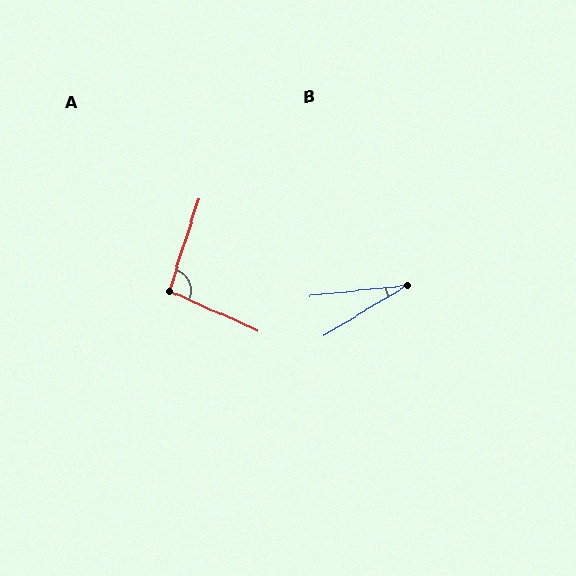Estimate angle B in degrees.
Approximately 24 degrees.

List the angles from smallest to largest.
B (24°), A (96°).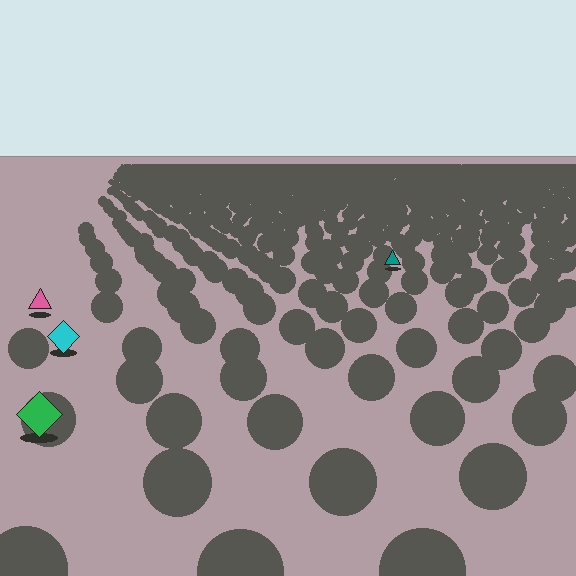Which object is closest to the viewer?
The green diamond is closest. The texture marks near it are larger and more spread out.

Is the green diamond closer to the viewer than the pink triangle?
Yes. The green diamond is closer — you can tell from the texture gradient: the ground texture is coarser near it.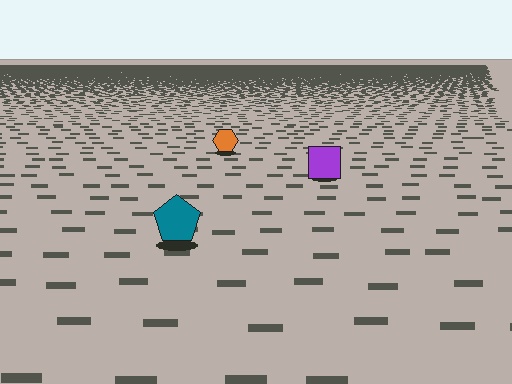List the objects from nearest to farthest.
From nearest to farthest: the teal pentagon, the purple square, the orange hexagon.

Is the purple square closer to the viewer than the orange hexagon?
Yes. The purple square is closer — you can tell from the texture gradient: the ground texture is coarser near it.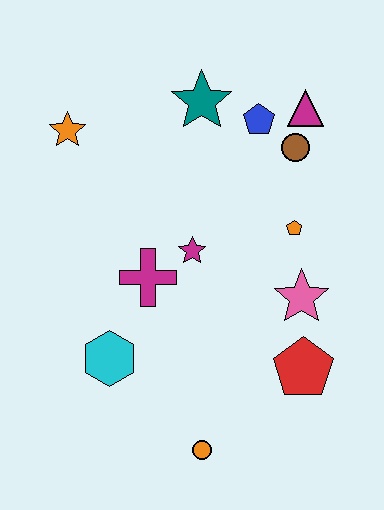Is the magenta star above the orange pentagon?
No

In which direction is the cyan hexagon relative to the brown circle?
The cyan hexagon is below the brown circle.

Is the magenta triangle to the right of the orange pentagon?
Yes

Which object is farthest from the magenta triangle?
The orange circle is farthest from the magenta triangle.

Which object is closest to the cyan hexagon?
The magenta cross is closest to the cyan hexagon.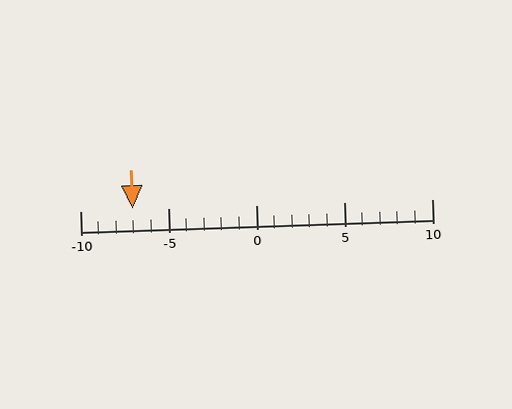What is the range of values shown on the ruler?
The ruler shows values from -10 to 10.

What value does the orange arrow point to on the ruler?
The orange arrow points to approximately -7.